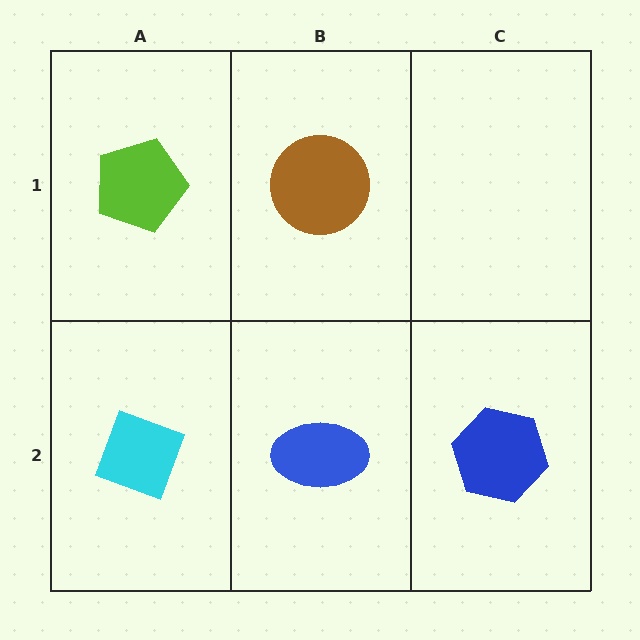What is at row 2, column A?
A cyan diamond.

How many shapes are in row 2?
3 shapes.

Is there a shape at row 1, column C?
No, that cell is empty.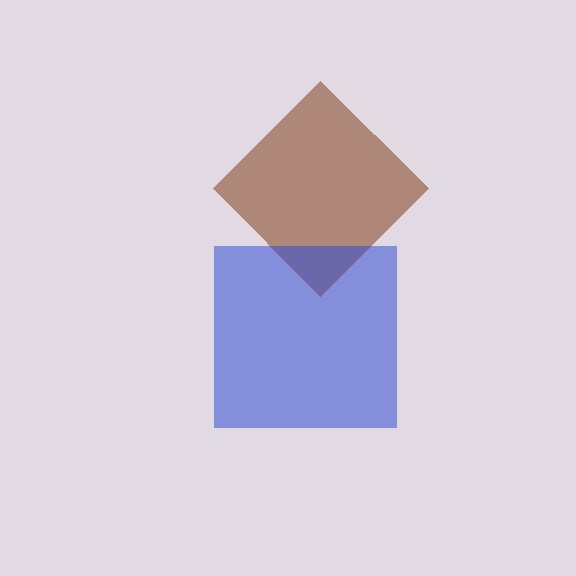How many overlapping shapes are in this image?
There are 2 overlapping shapes in the image.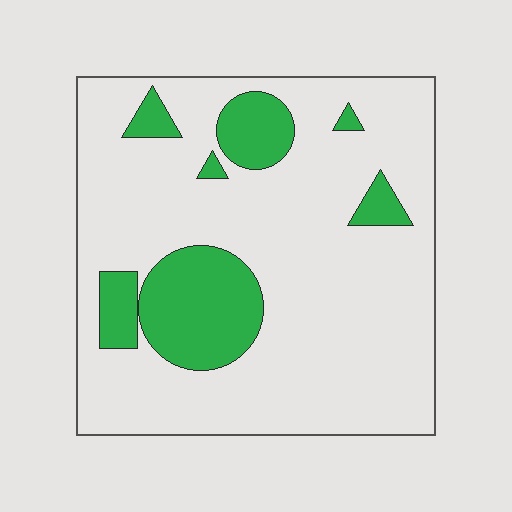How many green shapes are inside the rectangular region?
7.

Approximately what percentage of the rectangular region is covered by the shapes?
Approximately 20%.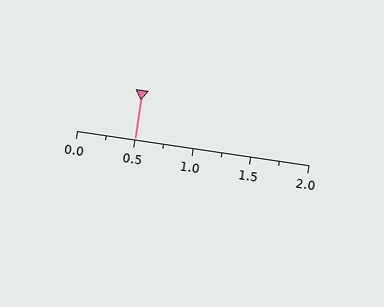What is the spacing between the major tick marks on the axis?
The major ticks are spaced 0.5 apart.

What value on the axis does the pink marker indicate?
The marker indicates approximately 0.5.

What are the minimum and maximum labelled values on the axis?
The axis runs from 0.0 to 2.0.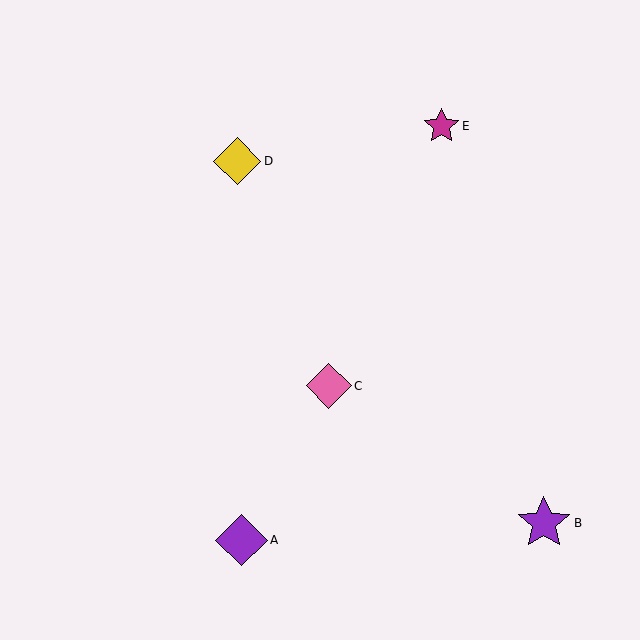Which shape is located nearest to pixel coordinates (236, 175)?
The yellow diamond (labeled D) at (237, 161) is nearest to that location.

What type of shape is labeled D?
Shape D is a yellow diamond.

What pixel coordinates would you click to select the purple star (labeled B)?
Click at (544, 523) to select the purple star B.